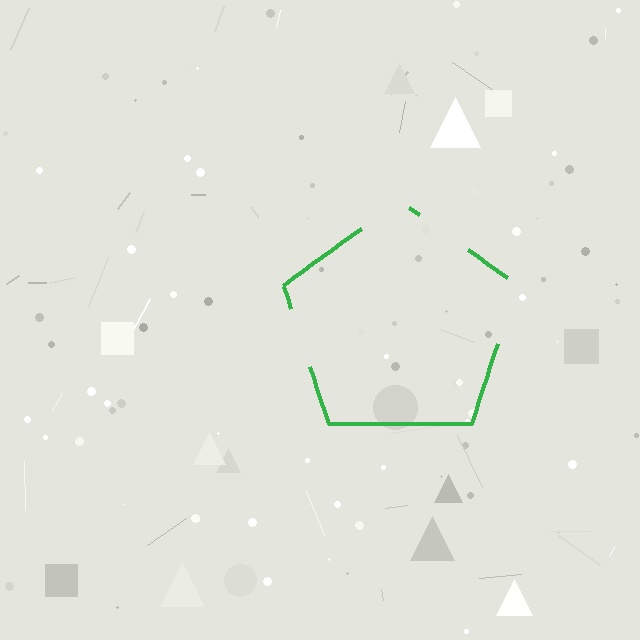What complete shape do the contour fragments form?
The contour fragments form a pentagon.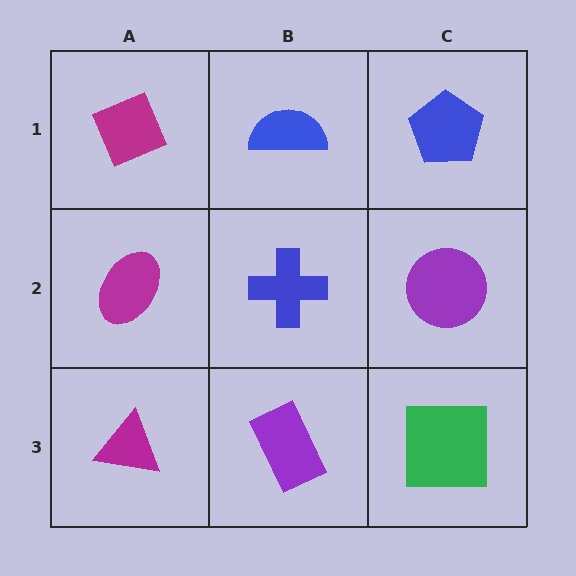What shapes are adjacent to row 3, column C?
A purple circle (row 2, column C), a purple rectangle (row 3, column B).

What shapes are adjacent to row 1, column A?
A magenta ellipse (row 2, column A), a blue semicircle (row 1, column B).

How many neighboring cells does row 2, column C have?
3.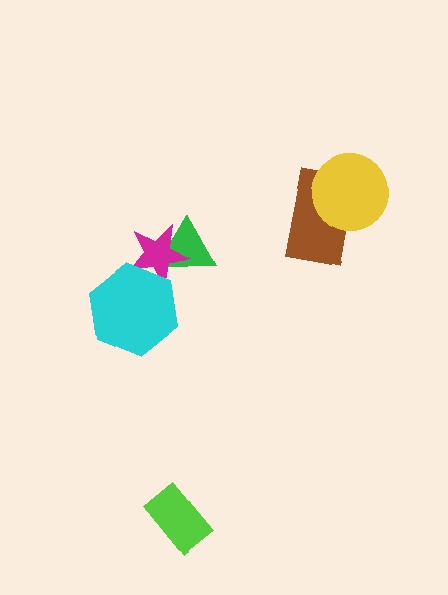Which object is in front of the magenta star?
The cyan hexagon is in front of the magenta star.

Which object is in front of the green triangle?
The magenta star is in front of the green triangle.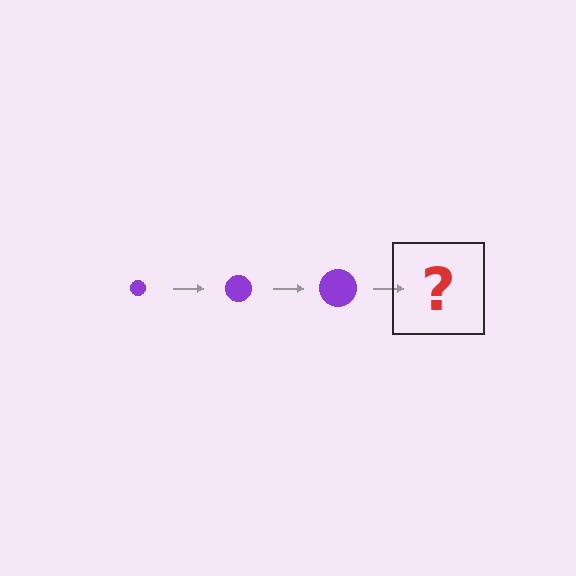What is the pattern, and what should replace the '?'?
The pattern is that the circle gets progressively larger each step. The '?' should be a purple circle, larger than the previous one.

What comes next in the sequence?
The next element should be a purple circle, larger than the previous one.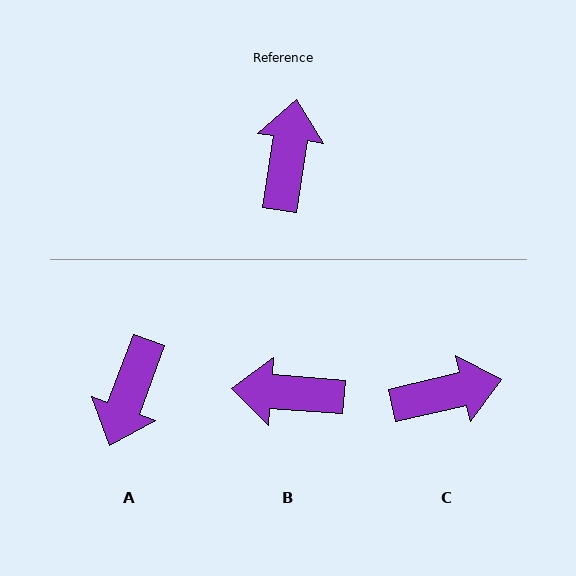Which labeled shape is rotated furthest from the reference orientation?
A, about 168 degrees away.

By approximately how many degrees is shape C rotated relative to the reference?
Approximately 68 degrees clockwise.